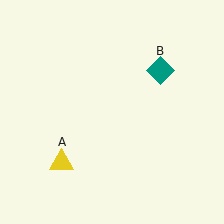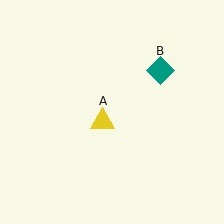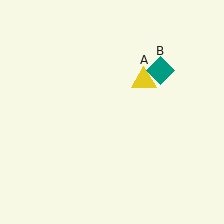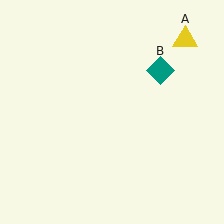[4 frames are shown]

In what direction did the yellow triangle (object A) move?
The yellow triangle (object A) moved up and to the right.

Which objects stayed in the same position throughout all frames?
Teal diamond (object B) remained stationary.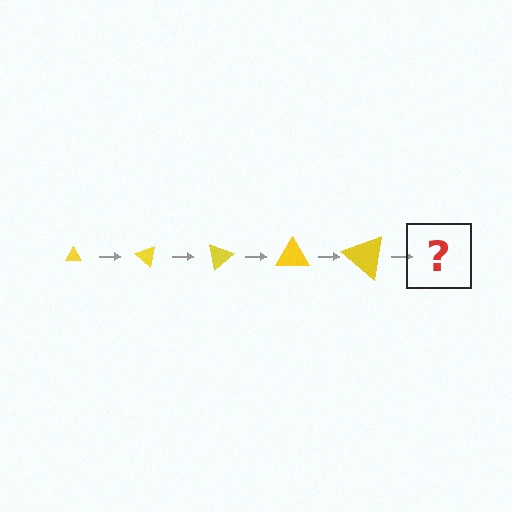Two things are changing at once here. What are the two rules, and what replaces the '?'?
The two rules are that the triangle grows larger each step and it rotates 40 degrees each step. The '?' should be a triangle, larger than the previous one and rotated 200 degrees from the start.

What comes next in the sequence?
The next element should be a triangle, larger than the previous one and rotated 200 degrees from the start.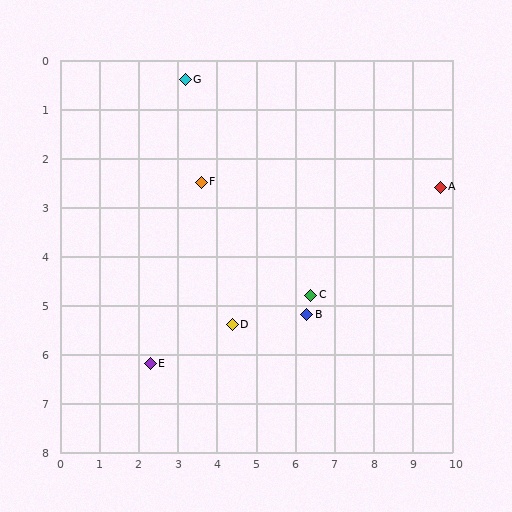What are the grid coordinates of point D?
Point D is at approximately (4.4, 5.4).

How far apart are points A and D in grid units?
Points A and D are about 6.0 grid units apart.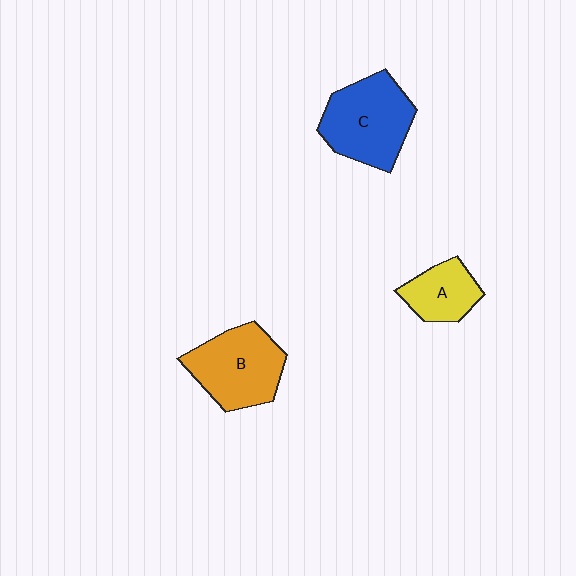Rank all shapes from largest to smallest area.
From largest to smallest: C (blue), B (orange), A (yellow).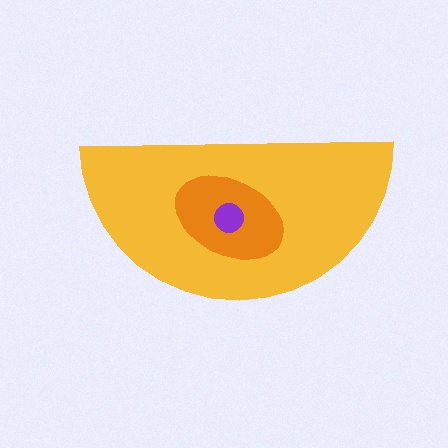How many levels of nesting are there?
3.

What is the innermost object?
The purple circle.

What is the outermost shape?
The yellow semicircle.